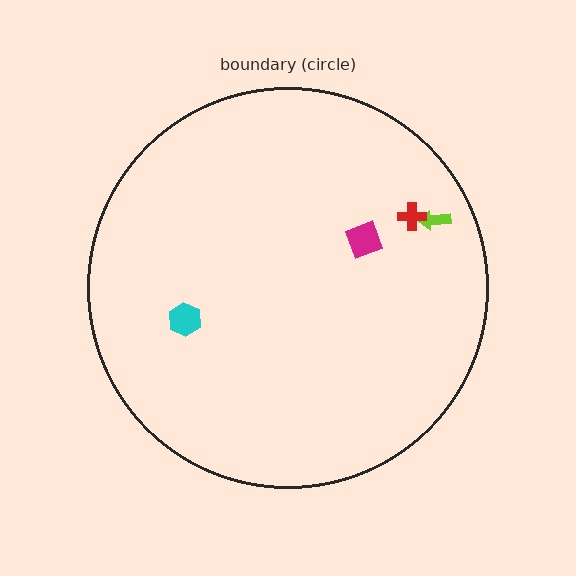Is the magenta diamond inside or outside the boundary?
Inside.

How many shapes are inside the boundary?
4 inside, 0 outside.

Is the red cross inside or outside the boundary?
Inside.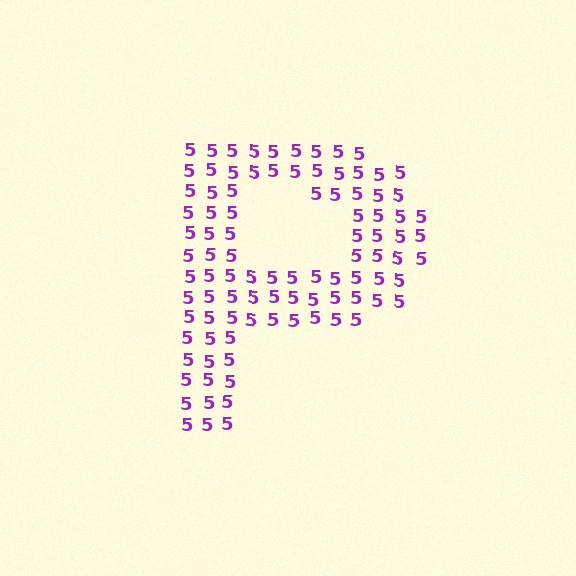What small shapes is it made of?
It is made of small digit 5's.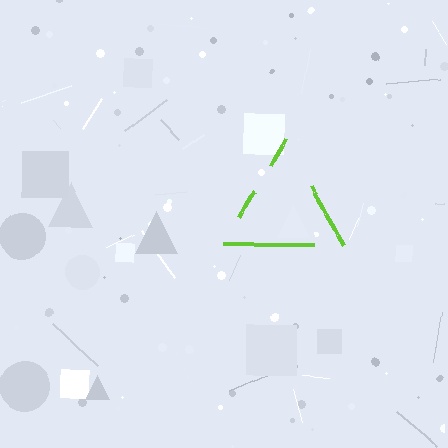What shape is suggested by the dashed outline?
The dashed outline suggests a triangle.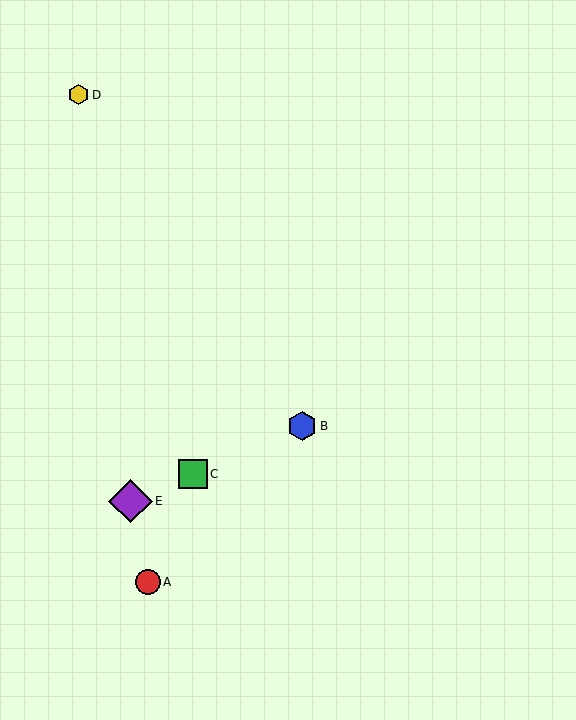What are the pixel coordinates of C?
Object C is at (193, 474).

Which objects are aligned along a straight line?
Objects B, C, E are aligned along a straight line.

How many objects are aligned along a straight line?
3 objects (B, C, E) are aligned along a straight line.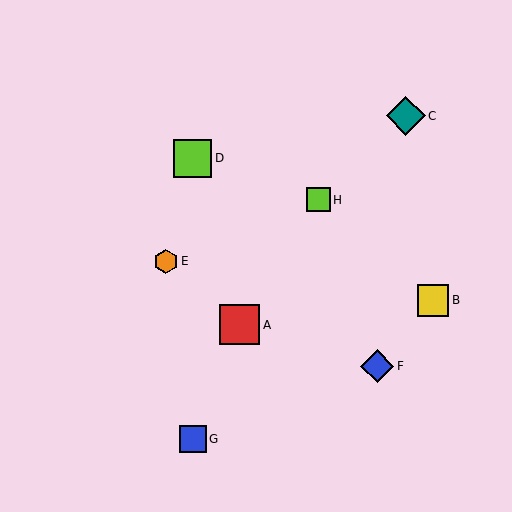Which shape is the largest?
The red square (labeled A) is the largest.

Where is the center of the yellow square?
The center of the yellow square is at (433, 300).